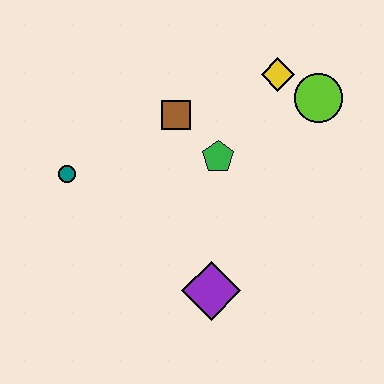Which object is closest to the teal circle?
The brown square is closest to the teal circle.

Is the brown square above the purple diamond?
Yes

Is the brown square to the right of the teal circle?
Yes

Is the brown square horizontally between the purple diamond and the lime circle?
No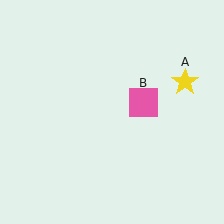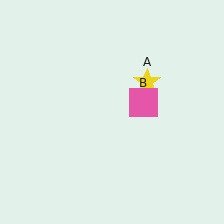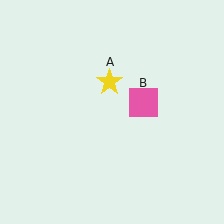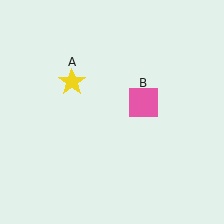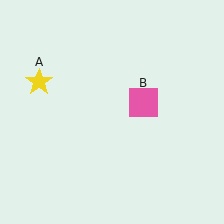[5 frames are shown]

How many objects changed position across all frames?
1 object changed position: yellow star (object A).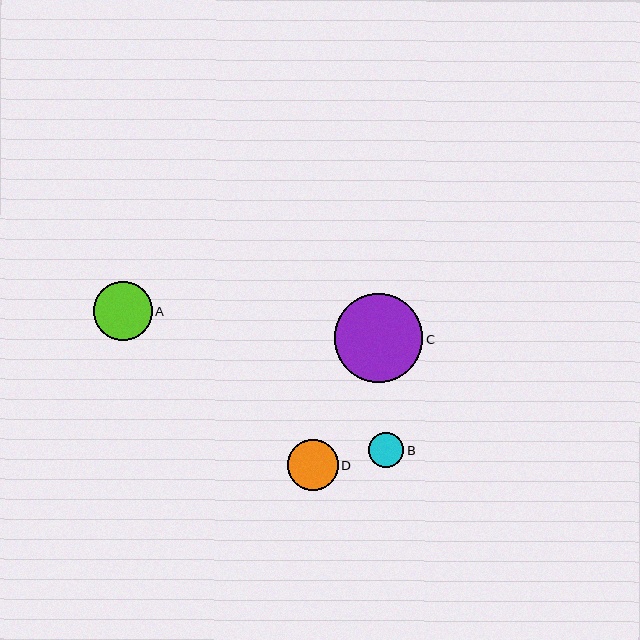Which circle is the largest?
Circle C is the largest with a size of approximately 88 pixels.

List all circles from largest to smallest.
From largest to smallest: C, A, D, B.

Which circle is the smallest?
Circle B is the smallest with a size of approximately 35 pixels.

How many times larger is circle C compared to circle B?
Circle C is approximately 2.5 times the size of circle B.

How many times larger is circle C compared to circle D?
Circle C is approximately 1.8 times the size of circle D.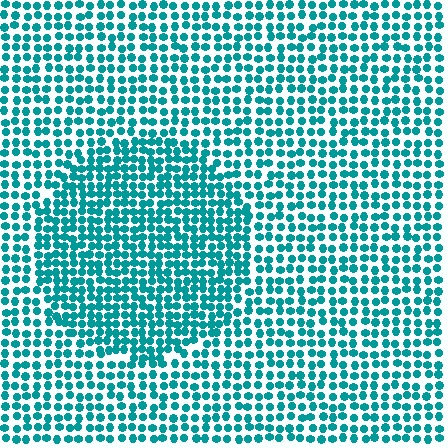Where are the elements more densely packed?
The elements are more densely packed inside the circle boundary.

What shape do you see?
I see a circle.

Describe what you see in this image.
The image contains small teal elements arranged at two different densities. A circle-shaped region is visible where the elements are more densely packed than the surrounding area.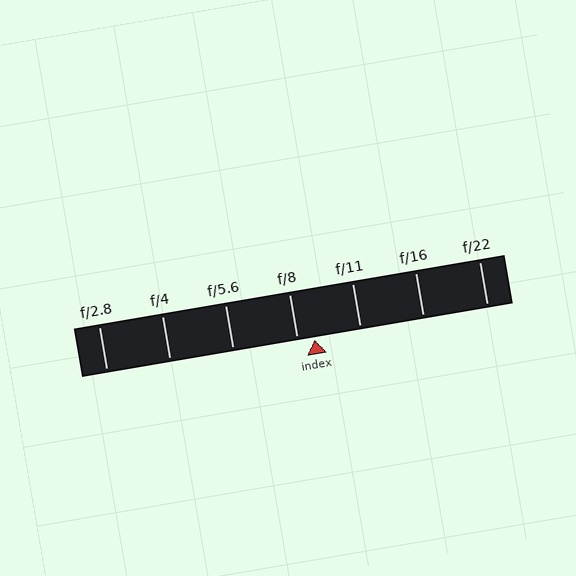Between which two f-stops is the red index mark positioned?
The index mark is between f/8 and f/11.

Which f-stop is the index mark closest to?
The index mark is closest to f/8.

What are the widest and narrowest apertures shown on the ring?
The widest aperture shown is f/2.8 and the narrowest is f/22.